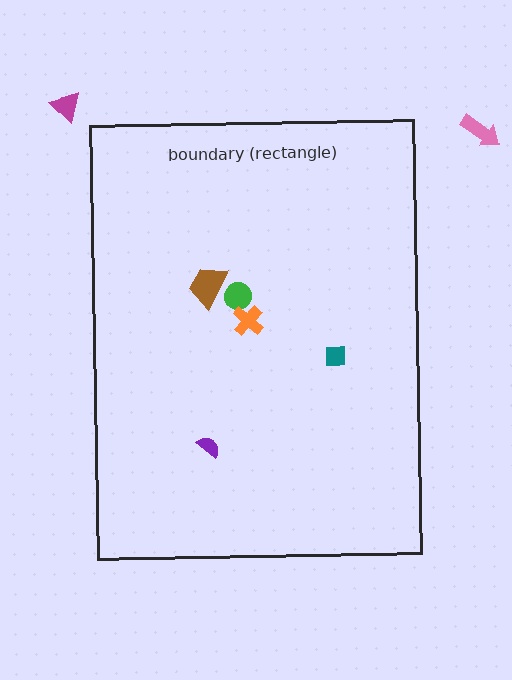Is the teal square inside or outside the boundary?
Inside.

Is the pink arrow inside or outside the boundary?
Outside.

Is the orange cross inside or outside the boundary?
Inside.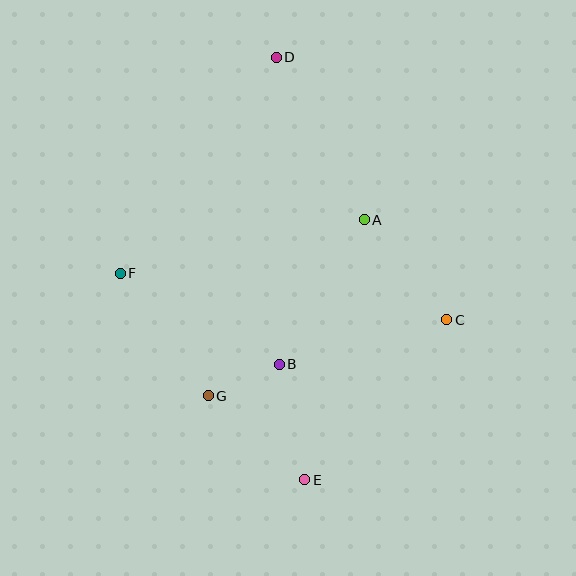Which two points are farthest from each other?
Points D and E are farthest from each other.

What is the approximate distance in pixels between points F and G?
The distance between F and G is approximately 151 pixels.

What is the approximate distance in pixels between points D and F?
The distance between D and F is approximately 267 pixels.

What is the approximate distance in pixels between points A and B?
The distance between A and B is approximately 168 pixels.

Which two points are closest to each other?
Points B and G are closest to each other.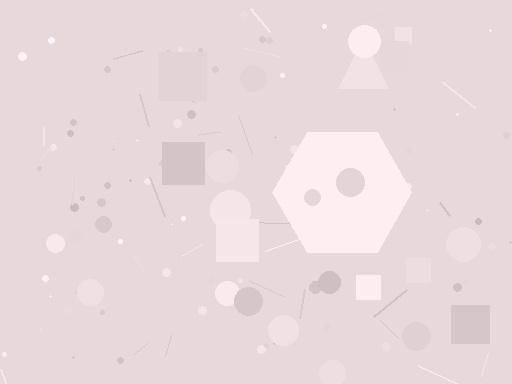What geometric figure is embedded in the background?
A hexagon is embedded in the background.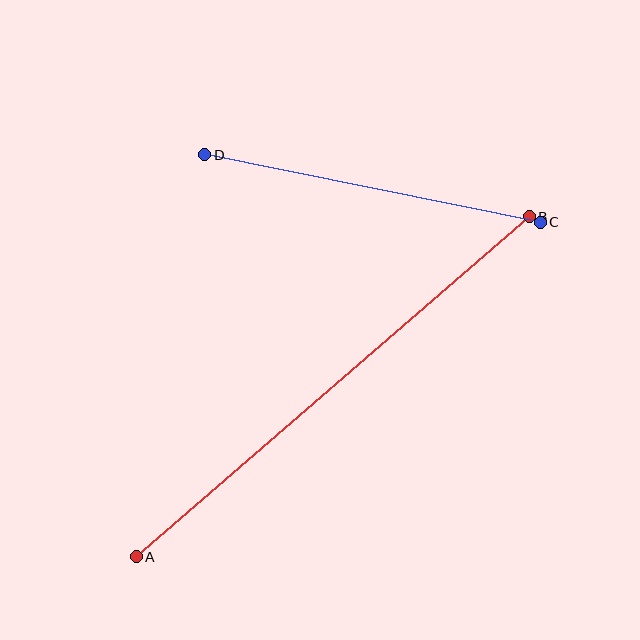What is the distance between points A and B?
The distance is approximately 520 pixels.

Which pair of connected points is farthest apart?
Points A and B are farthest apart.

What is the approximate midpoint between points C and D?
The midpoint is at approximately (373, 188) pixels.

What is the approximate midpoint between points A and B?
The midpoint is at approximately (333, 387) pixels.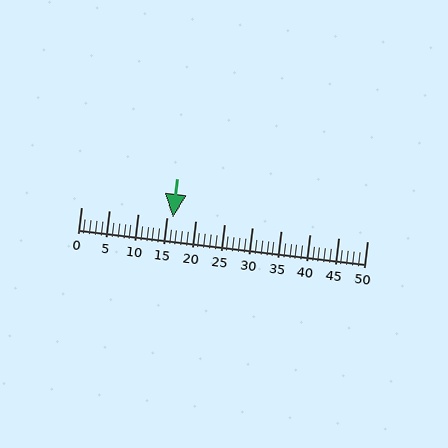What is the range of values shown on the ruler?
The ruler shows values from 0 to 50.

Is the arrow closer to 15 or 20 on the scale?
The arrow is closer to 15.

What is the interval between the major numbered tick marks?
The major tick marks are spaced 5 units apart.